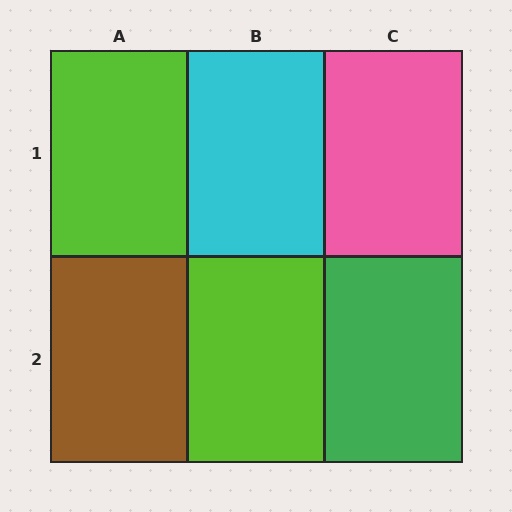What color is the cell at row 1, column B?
Cyan.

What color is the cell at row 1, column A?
Lime.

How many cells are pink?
1 cell is pink.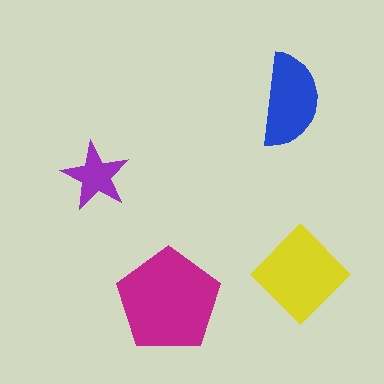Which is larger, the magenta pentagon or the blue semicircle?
The magenta pentagon.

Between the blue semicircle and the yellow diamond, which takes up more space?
The yellow diamond.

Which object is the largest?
The magenta pentagon.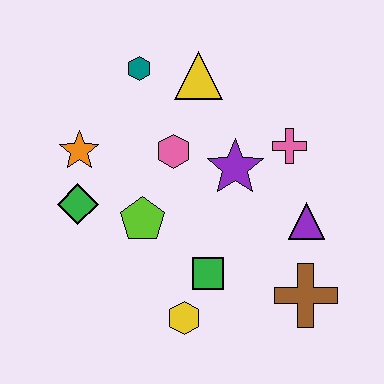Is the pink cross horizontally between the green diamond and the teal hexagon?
No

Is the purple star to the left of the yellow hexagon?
No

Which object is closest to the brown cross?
The purple triangle is closest to the brown cross.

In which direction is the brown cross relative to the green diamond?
The brown cross is to the right of the green diamond.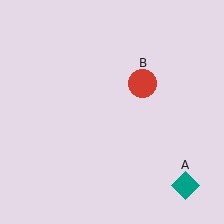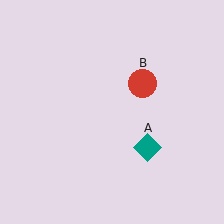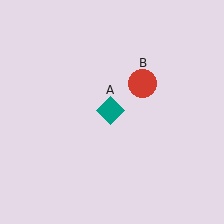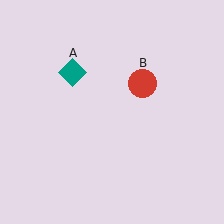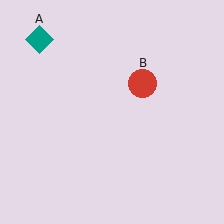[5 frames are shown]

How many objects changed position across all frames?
1 object changed position: teal diamond (object A).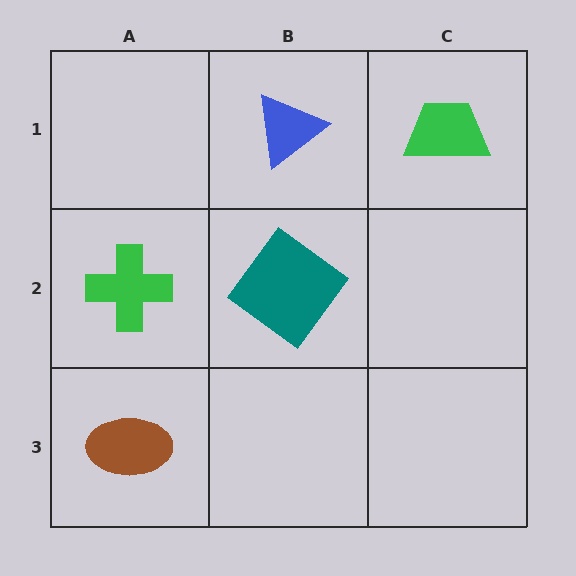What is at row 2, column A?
A green cross.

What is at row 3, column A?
A brown ellipse.